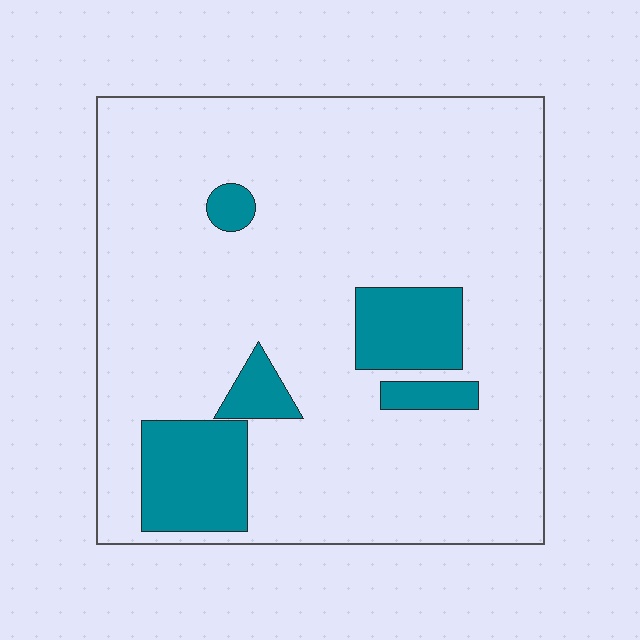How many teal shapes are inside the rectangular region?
5.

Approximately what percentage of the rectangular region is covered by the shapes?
Approximately 15%.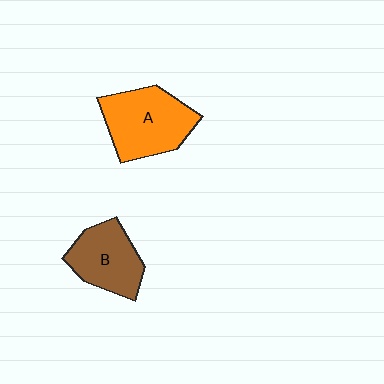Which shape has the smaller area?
Shape B (brown).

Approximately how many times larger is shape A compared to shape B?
Approximately 1.3 times.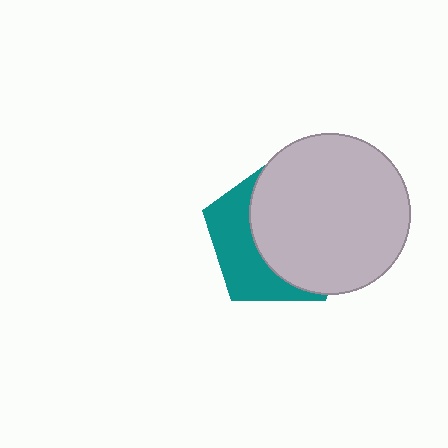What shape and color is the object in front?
The object in front is a light gray circle.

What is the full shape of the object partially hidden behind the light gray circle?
The partially hidden object is a teal pentagon.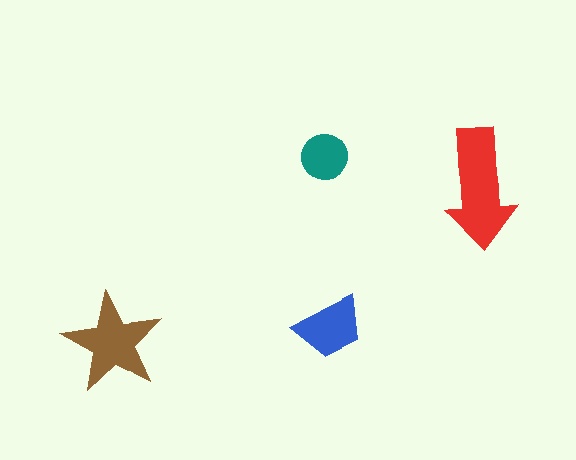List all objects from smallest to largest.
The teal circle, the blue trapezoid, the brown star, the red arrow.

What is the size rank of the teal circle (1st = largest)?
4th.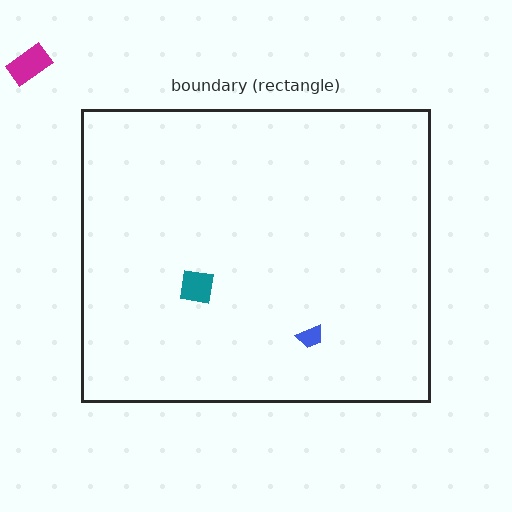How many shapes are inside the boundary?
2 inside, 1 outside.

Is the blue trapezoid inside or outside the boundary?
Inside.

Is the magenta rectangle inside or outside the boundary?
Outside.